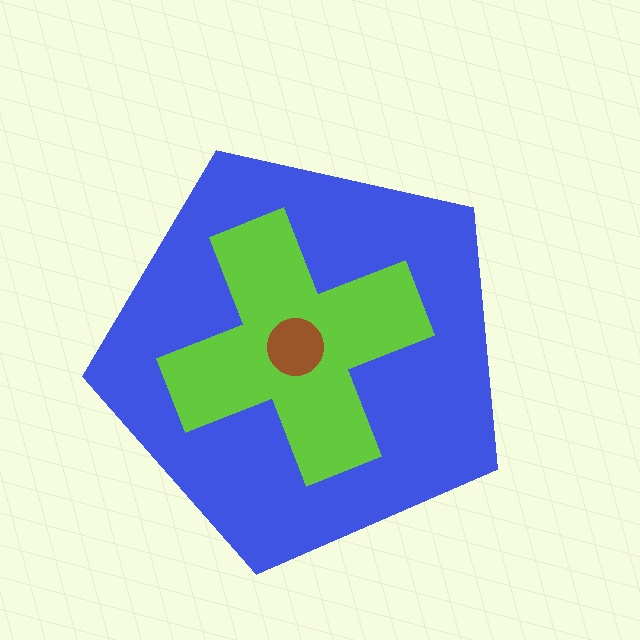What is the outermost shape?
The blue pentagon.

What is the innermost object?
The brown circle.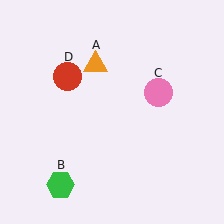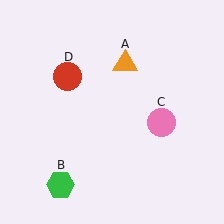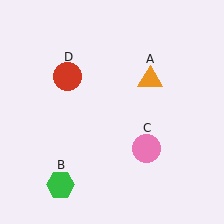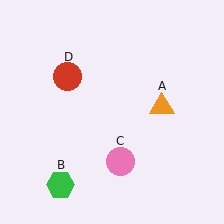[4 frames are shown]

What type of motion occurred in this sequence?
The orange triangle (object A), pink circle (object C) rotated clockwise around the center of the scene.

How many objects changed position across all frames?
2 objects changed position: orange triangle (object A), pink circle (object C).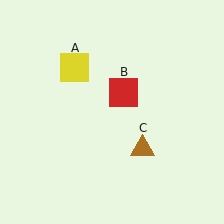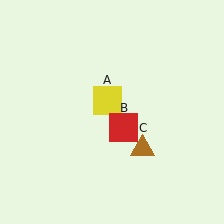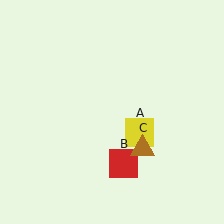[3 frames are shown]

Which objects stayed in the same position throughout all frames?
Brown triangle (object C) remained stationary.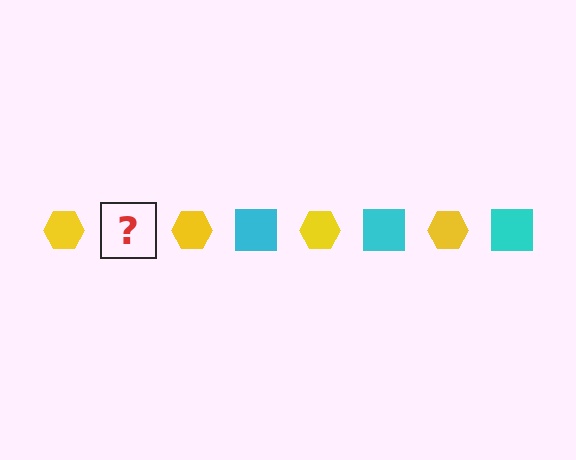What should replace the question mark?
The question mark should be replaced with a cyan square.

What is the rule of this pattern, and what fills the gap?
The rule is that the pattern alternates between yellow hexagon and cyan square. The gap should be filled with a cyan square.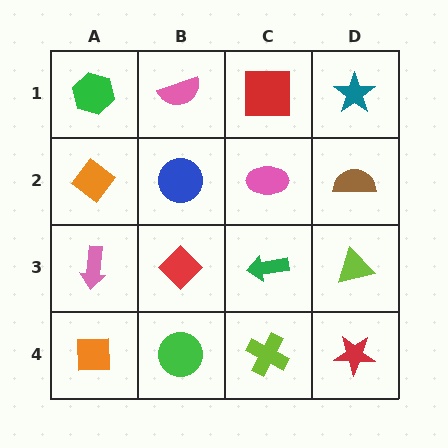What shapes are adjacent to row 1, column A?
An orange diamond (row 2, column A), a pink semicircle (row 1, column B).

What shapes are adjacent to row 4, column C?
A green arrow (row 3, column C), a green circle (row 4, column B), a red star (row 4, column D).